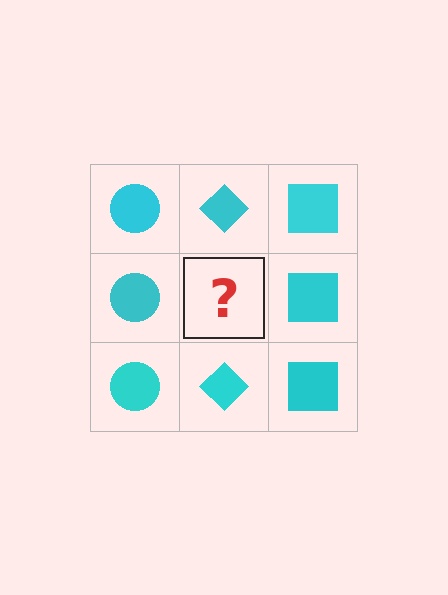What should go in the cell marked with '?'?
The missing cell should contain a cyan diamond.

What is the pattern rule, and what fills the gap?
The rule is that each column has a consistent shape. The gap should be filled with a cyan diamond.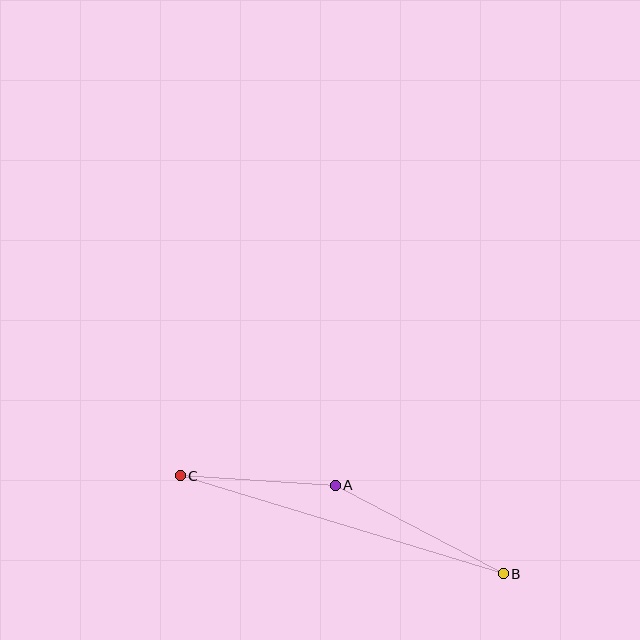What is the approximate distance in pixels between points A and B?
The distance between A and B is approximately 190 pixels.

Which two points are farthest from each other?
Points B and C are farthest from each other.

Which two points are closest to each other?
Points A and C are closest to each other.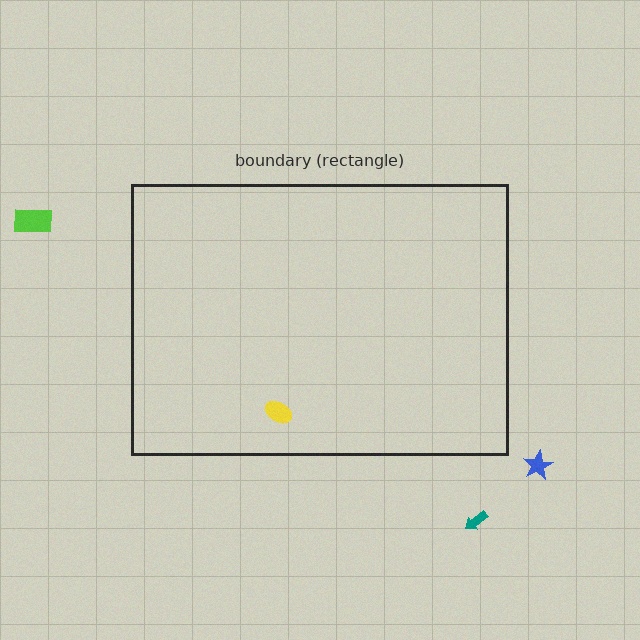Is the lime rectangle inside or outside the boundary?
Outside.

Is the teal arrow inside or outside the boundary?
Outside.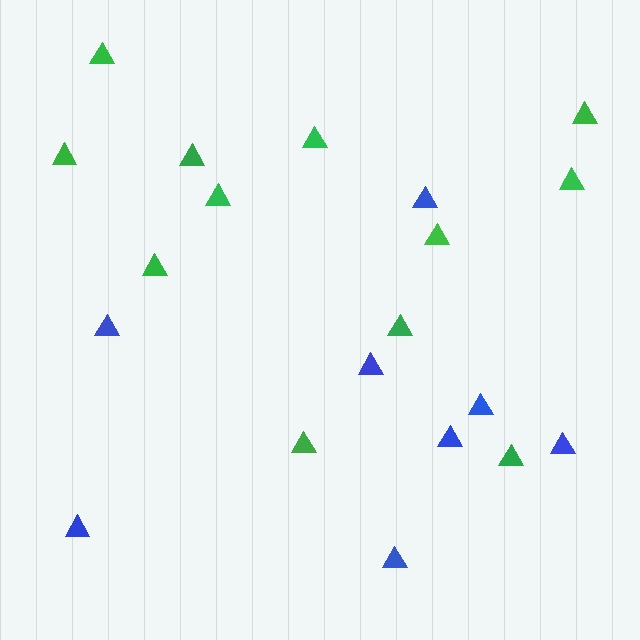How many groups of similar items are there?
There are 2 groups: one group of green triangles (12) and one group of blue triangles (8).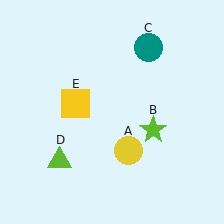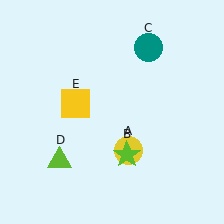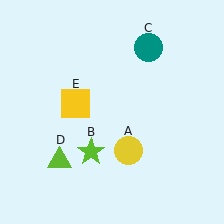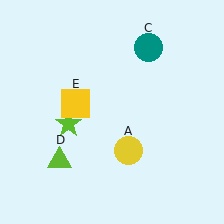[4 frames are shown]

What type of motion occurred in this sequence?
The lime star (object B) rotated clockwise around the center of the scene.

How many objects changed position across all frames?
1 object changed position: lime star (object B).